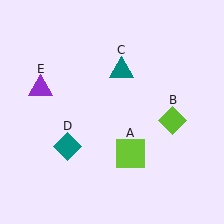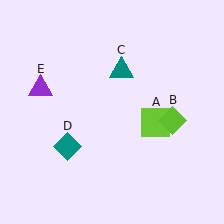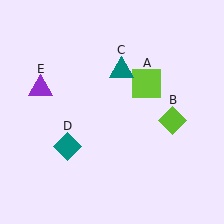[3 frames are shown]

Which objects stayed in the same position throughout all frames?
Lime diamond (object B) and teal triangle (object C) and teal diamond (object D) and purple triangle (object E) remained stationary.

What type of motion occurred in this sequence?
The lime square (object A) rotated counterclockwise around the center of the scene.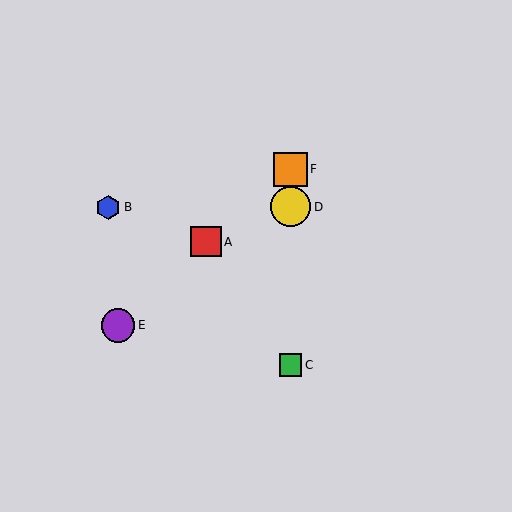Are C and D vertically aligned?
Yes, both are at x≈290.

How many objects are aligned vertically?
3 objects (C, D, F) are aligned vertically.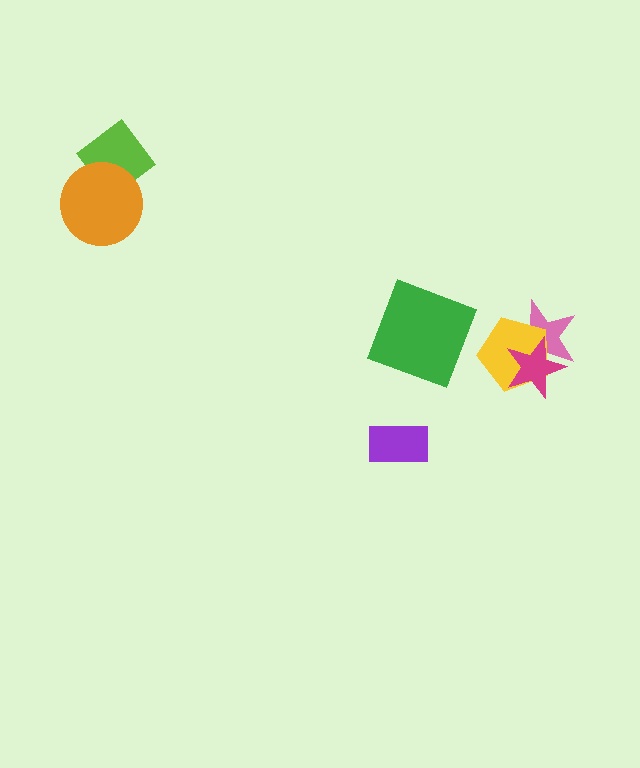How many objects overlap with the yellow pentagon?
2 objects overlap with the yellow pentagon.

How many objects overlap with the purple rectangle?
0 objects overlap with the purple rectangle.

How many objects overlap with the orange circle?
1 object overlaps with the orange circle.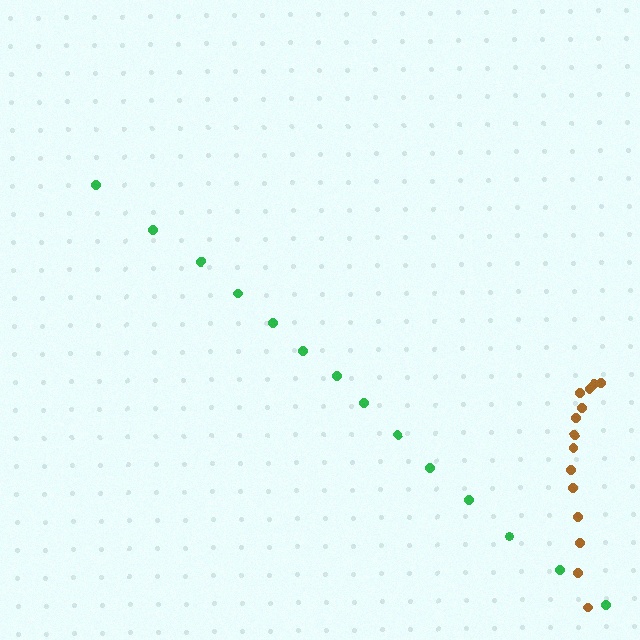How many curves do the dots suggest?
There are 2 distinct paths.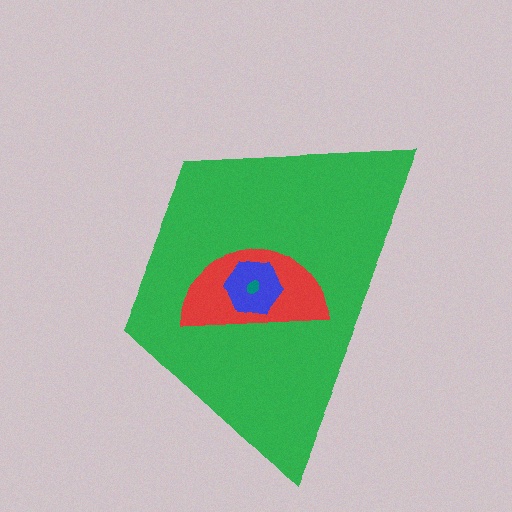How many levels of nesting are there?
4.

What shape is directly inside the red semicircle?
The blue hexagon.